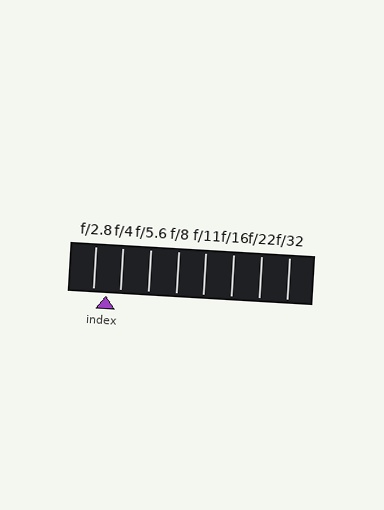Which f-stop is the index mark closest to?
The index mark is closest to f/2.8.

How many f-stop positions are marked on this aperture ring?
There are 8 f-stop positions marked.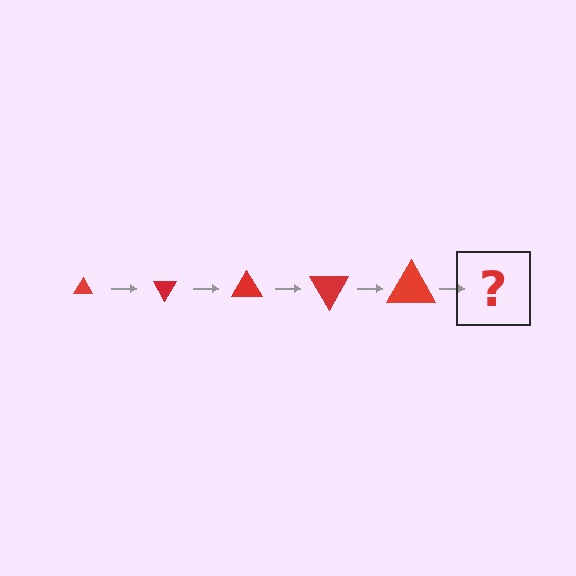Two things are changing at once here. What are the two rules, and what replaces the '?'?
The two rules are that the triangle grows larger each step and it rotates 60 degrees each step. The '?' should be a triangle, larger than the previous one and rotated 300 degrees from the start.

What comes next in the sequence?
The next element should be a triangle, larger than the previous one and rotated 300 degrees from the start.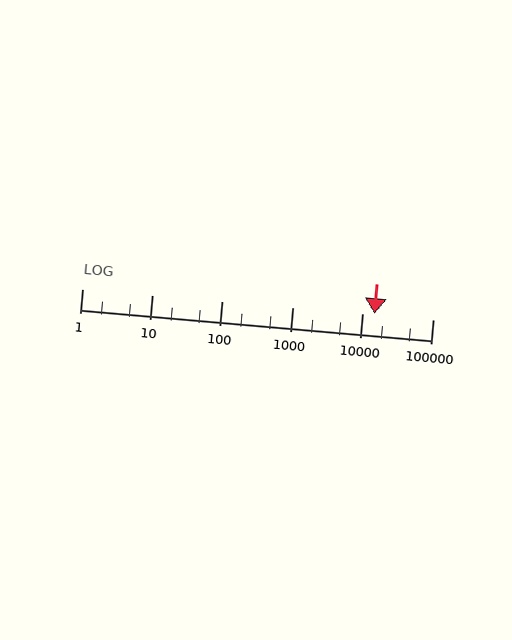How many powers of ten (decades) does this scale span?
The scale spans 5 decades, from 1 to 100000.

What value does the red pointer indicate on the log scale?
The pointer indicates approximately 15000.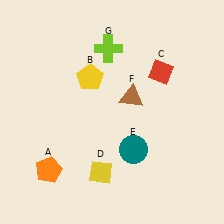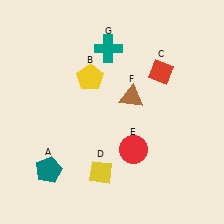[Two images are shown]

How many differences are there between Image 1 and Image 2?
There are 3 differences between the two images.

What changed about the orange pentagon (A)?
In Image 1, A is orange. In Image 2, it changed to teal.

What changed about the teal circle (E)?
In Image 1, E is teal. In Image 2, it changed to red.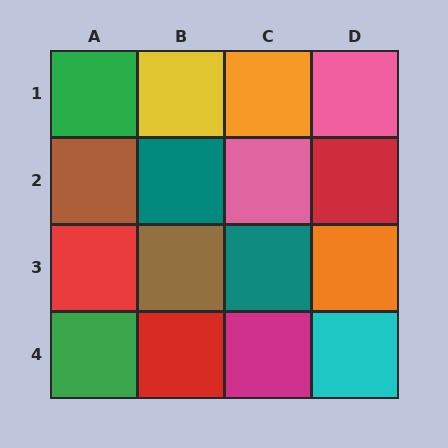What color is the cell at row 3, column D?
Orange.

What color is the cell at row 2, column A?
Brown.